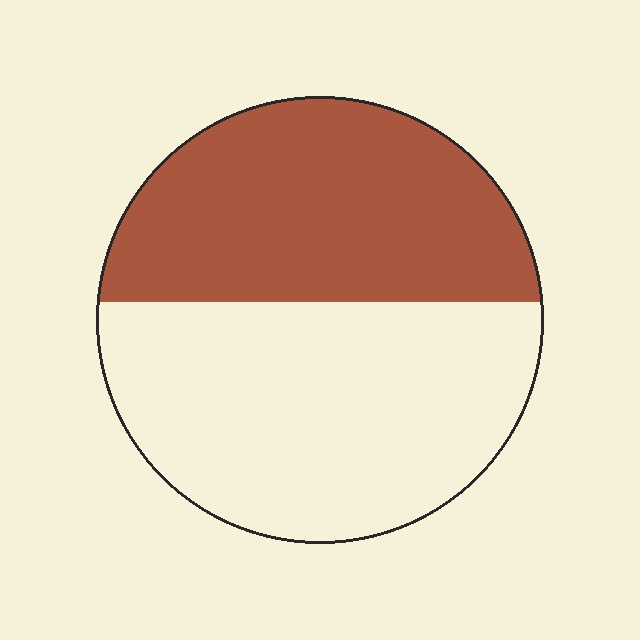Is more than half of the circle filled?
No.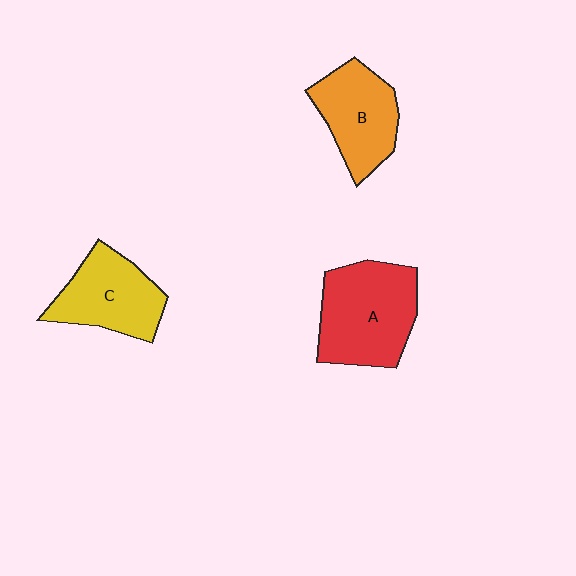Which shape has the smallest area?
Shape B (orange).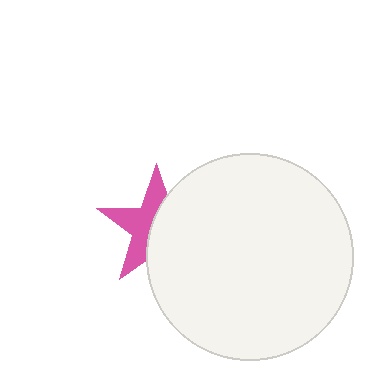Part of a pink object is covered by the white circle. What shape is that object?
It is a star.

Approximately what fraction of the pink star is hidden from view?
Roughly 52% of the pink star is hidden behind the white circle.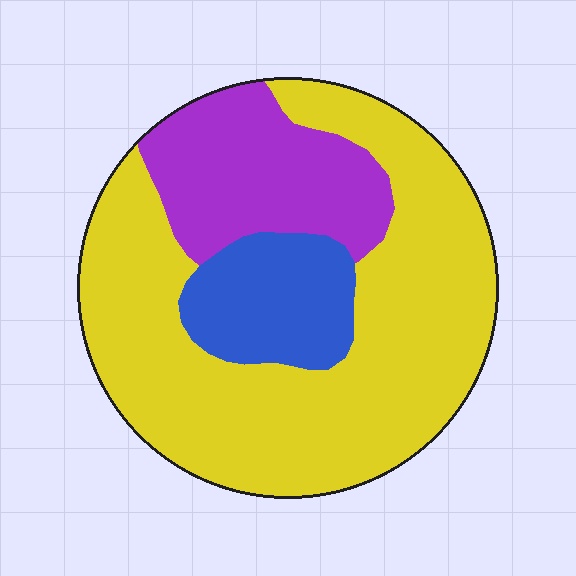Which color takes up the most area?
Yellow, at roughly 65%.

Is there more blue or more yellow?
Yellow.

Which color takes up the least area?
Blue, at roughly 15%.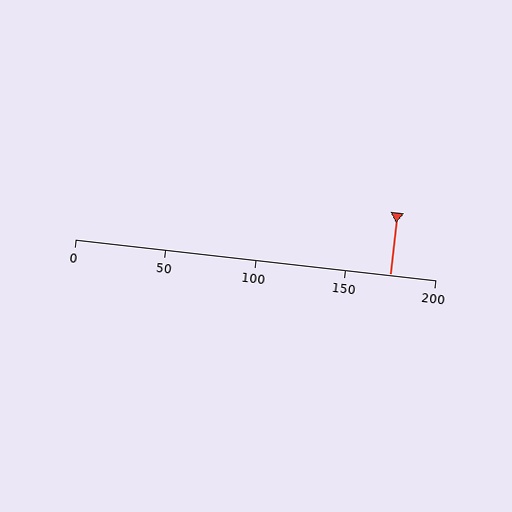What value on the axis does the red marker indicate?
The marker indicates approximately 175.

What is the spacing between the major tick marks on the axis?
The major ticks are spaced 50 apart.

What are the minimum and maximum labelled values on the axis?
The axis runs from 0 to 200.